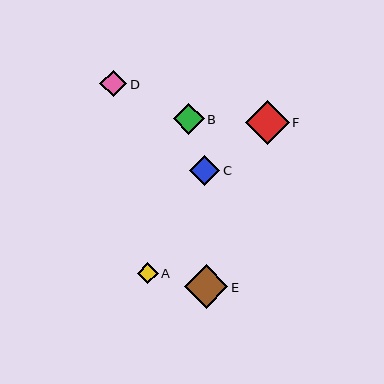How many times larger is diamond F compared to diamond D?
Diamond F is approximately 1.7 times the size of diamond D.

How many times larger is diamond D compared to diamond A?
Diamond D is approximately 1.3 times the size of diamond A.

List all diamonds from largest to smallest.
From largest to smallest: F, E, B, C, D, A.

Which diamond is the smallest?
Diamond A is the smallest with a size of approximately 21 pixels.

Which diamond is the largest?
Diamond F is the largest with a size of approximately 44 pixels.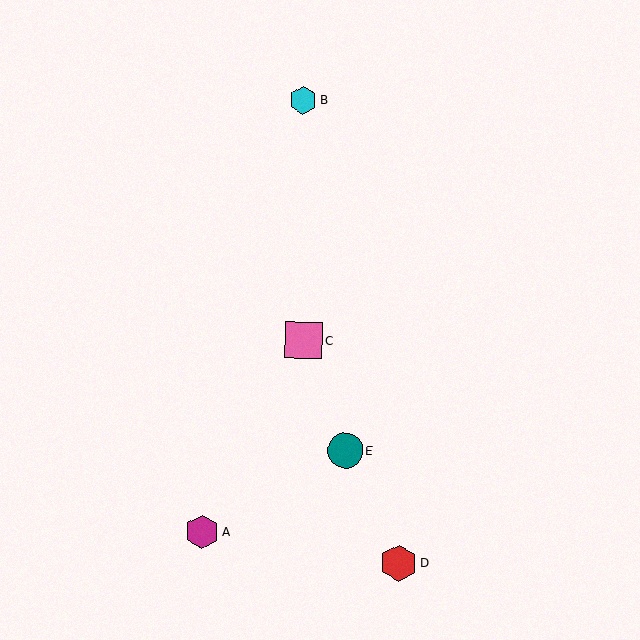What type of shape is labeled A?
Shape A is a magenta hexagon.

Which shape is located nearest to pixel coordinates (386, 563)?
The red hexagon (labeled D) at (399, 563) is nearest to that location.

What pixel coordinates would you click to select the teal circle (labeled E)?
Click at (345, 451) to select the teal circle E.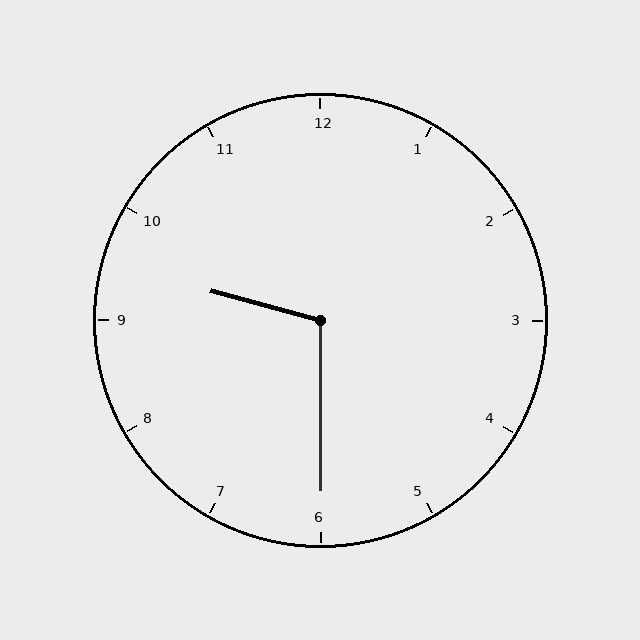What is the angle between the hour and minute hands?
Approximately 105 degrees.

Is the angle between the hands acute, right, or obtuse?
It is obtuse.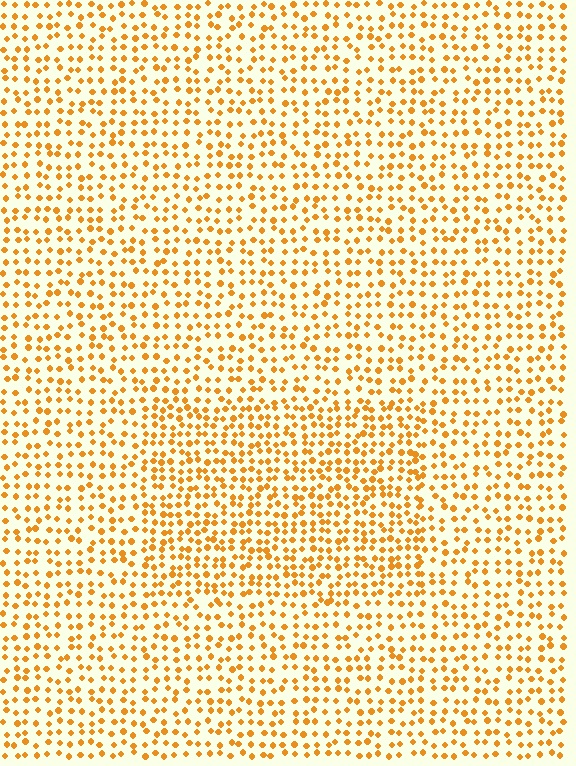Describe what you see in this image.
The image contains small orange elements arranged at two different densities. A rectangle-shaped region is visible where the elements are more densely packed than the surrounding area.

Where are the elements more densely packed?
The elements are more densely packed inside the rectangle boundary.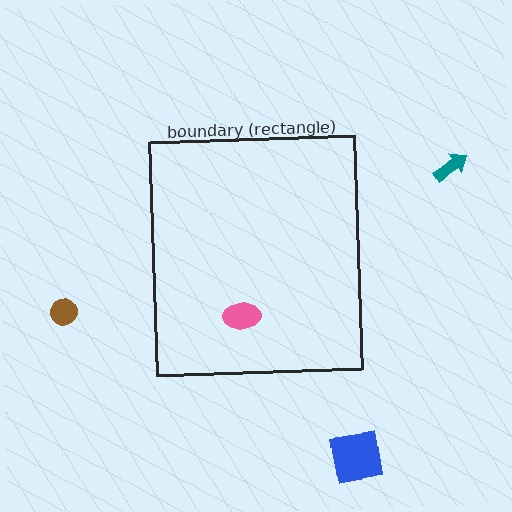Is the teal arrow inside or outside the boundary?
Outside.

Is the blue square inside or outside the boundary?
Outside.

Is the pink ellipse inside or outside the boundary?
Inside.